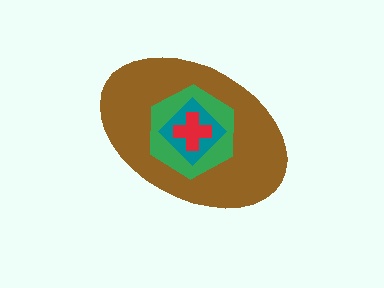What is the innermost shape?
The red cross.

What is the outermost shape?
The brown ellipse.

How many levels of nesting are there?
4.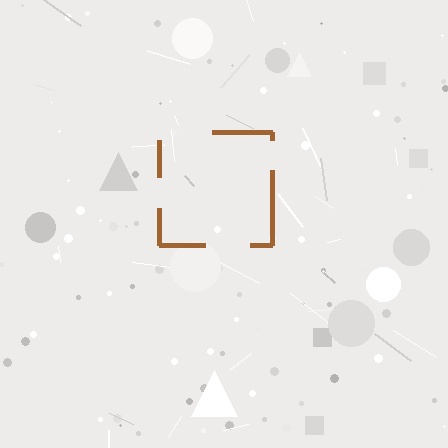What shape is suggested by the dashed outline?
The dashed outline suggests a square.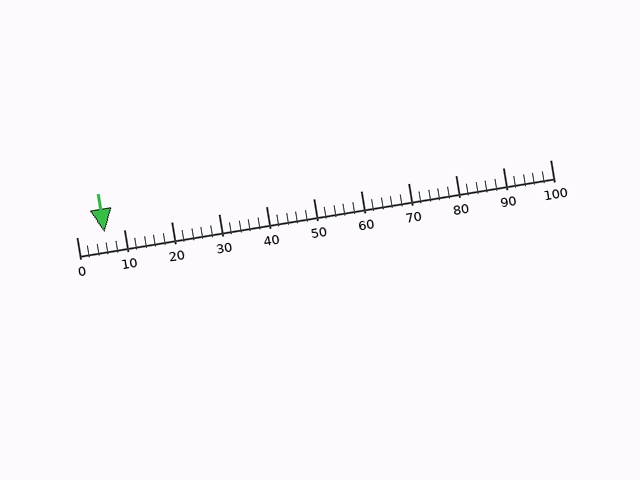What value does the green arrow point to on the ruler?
The green arrow points to approximately 6.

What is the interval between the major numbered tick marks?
The major tick marks are spaced 10 units apart.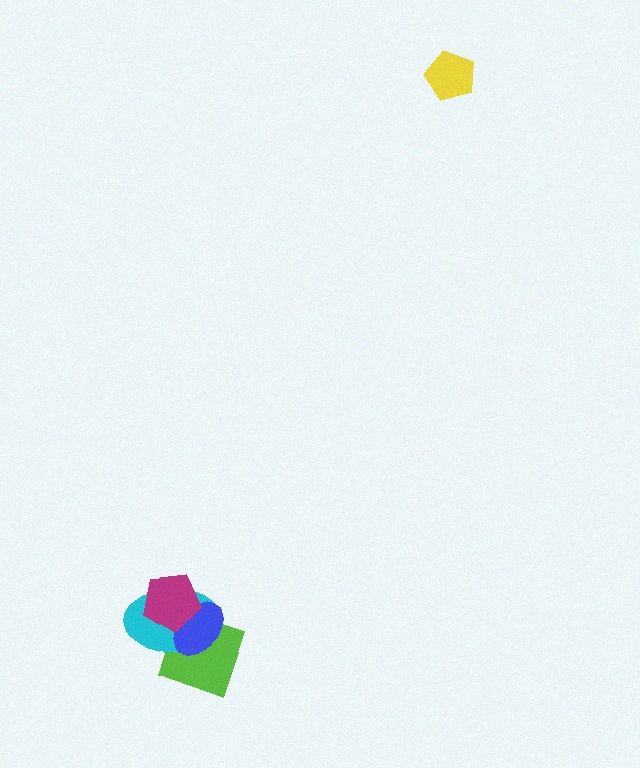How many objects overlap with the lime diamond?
3 objects overlap with the lime diamond.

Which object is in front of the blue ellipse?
The magenta pentagon is in front of the blue ellipse.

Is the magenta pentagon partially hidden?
No, no other shape covers it.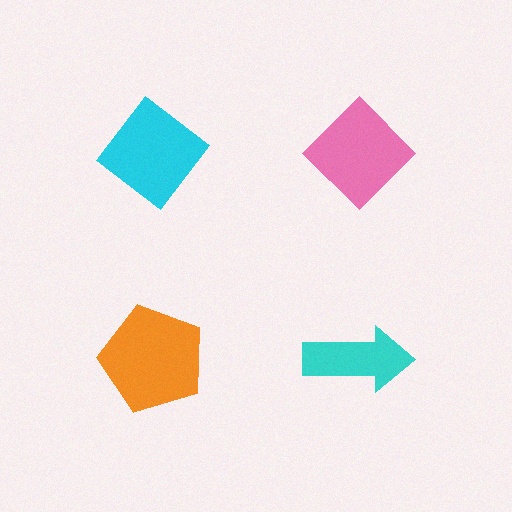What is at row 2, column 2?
A cyan arrow.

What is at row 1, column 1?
A cyan diamond.